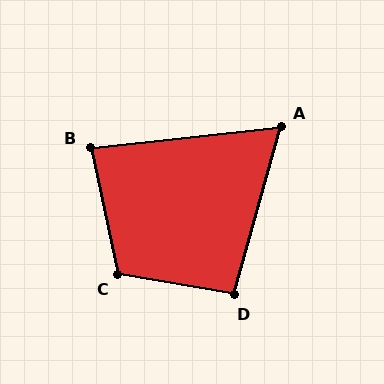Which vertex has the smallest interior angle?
A, at approximately 68 degrees.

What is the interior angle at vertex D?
Approximately 96 degrees (obtuse).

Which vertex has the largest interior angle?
C, at approximately 112 degrees.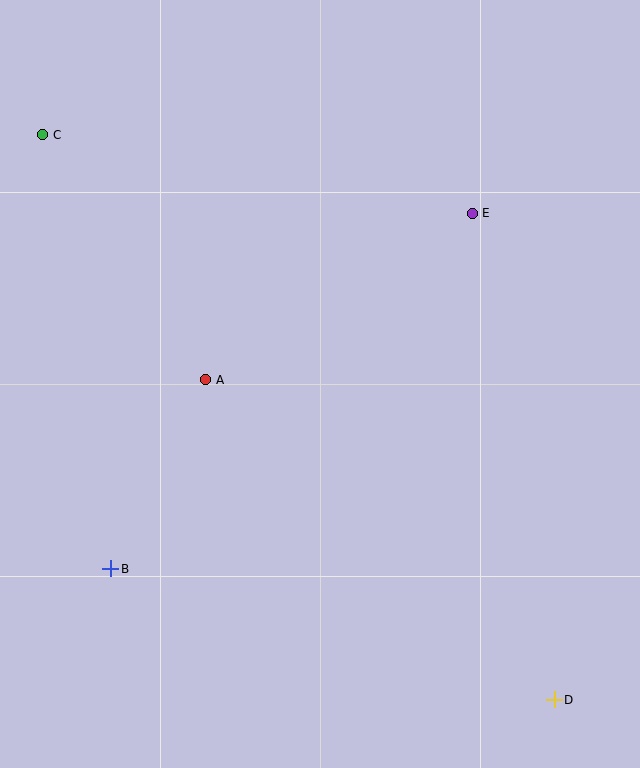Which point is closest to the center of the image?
Point A at (206, 380) is closest to the center.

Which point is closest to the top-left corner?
Point C is closest to the top-left corner.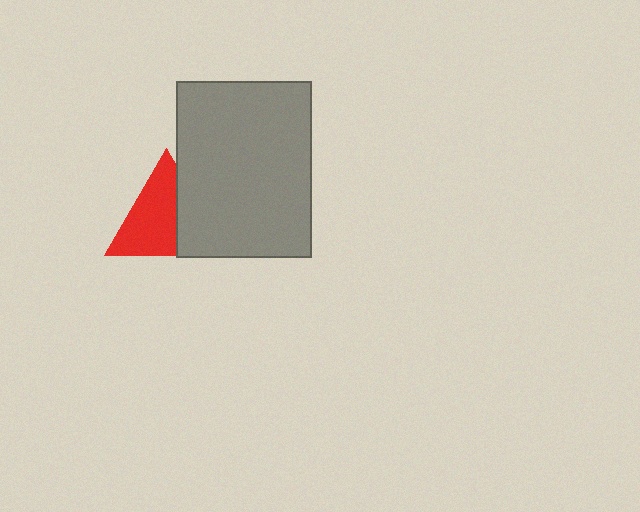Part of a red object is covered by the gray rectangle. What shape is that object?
It is a triangle.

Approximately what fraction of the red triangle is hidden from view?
Roughly 37% of the red triangle is hidden behind the gray rectangle.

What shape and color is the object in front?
The object in front is a gray rectangle.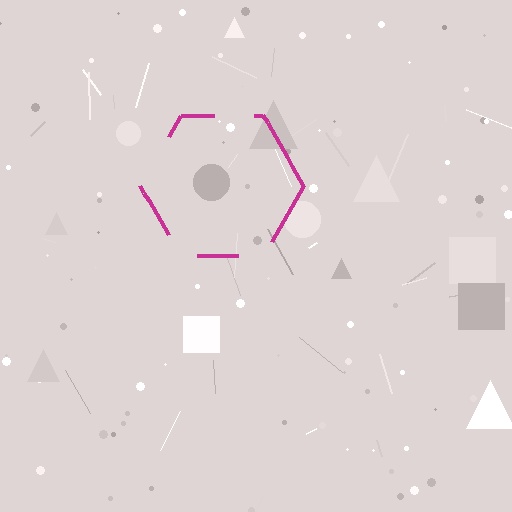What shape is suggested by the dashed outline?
The dashed outline suggests a hexagon.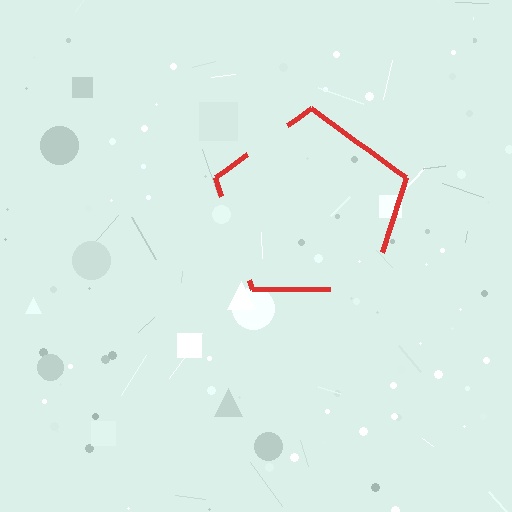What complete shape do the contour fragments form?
The contour fragments form a pentagon.